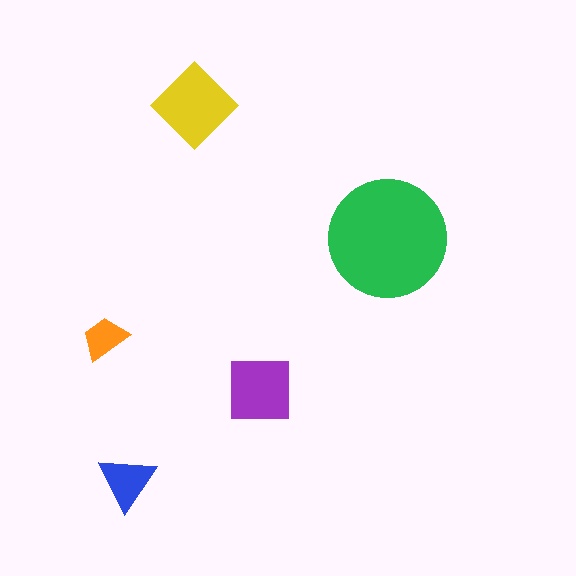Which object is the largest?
The green circle.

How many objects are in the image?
There are 5 objects in the image.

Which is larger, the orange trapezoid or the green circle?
The green circle.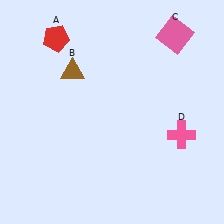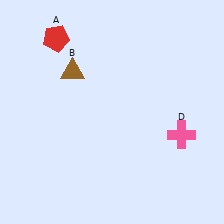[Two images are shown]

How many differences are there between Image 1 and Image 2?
There is 1 difference between the two images.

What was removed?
The pink square (C) was removed in Image 2.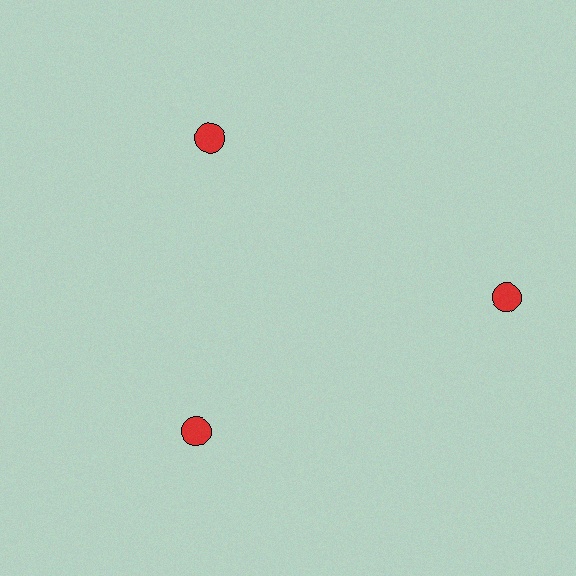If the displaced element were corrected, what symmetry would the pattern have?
It would have 3-fold rotational symmetry — the pattern would map onto itself every 120 degrees.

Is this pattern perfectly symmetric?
No. The 3 red circles are arranged in a ring, but one element near the 3 o'clock position is pushed outward from the center, breaking the 3-fold rotational symmetry.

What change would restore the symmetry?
The symmetry would be restored by moving it inward, back onto the ring so that all 3 circles sit at equal angles and equal distance from the center.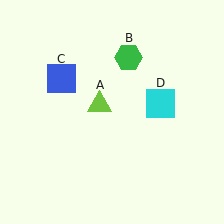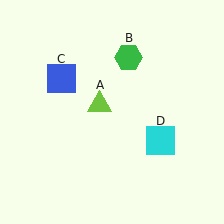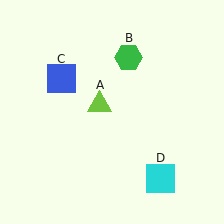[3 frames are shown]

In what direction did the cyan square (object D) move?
The cyan square (object D) moved down.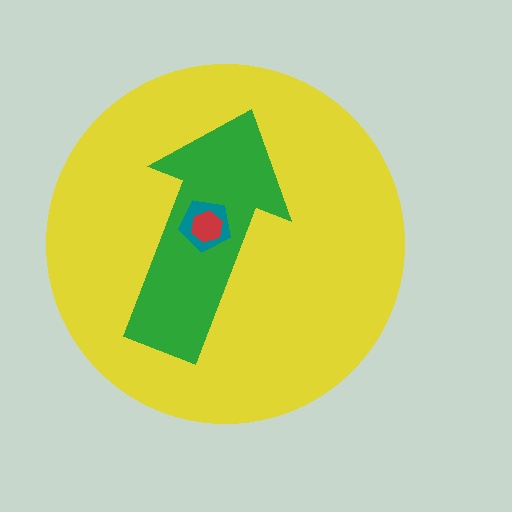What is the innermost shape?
The red hexagon.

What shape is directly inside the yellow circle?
The green arrow.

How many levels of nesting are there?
4.